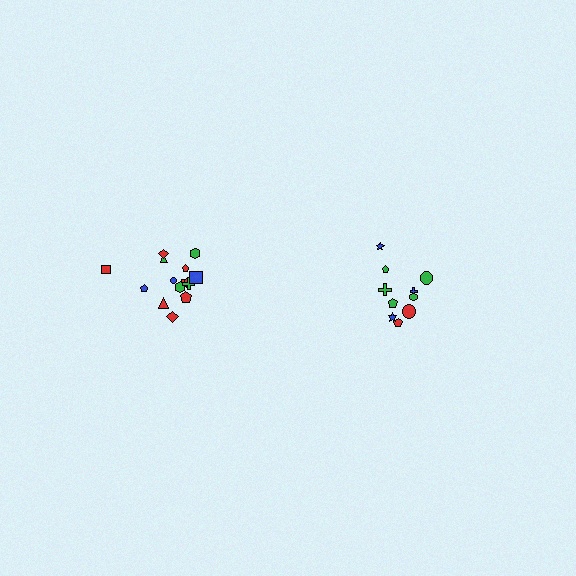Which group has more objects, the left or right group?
The left group.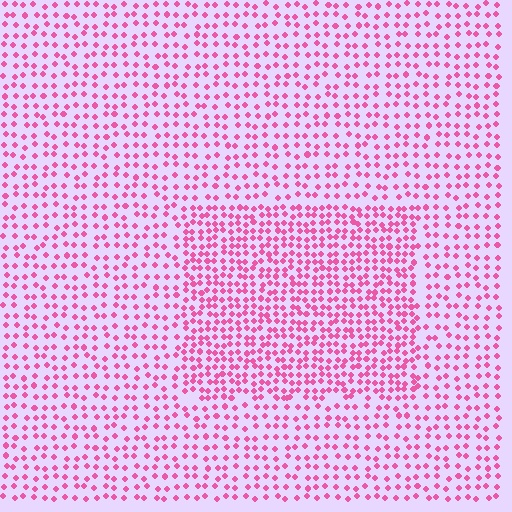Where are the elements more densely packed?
The elements are more densely packed inside the rectangle boundary.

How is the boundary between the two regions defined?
The boundary is defined by a change in element density (approximately 1.8x ratio). All elements are the same color, size, and shape.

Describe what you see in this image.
The image contains small pink elements arranged at two different densities. A rectangle-shaped region is visible where the elements are more densely packed than the surrounding area.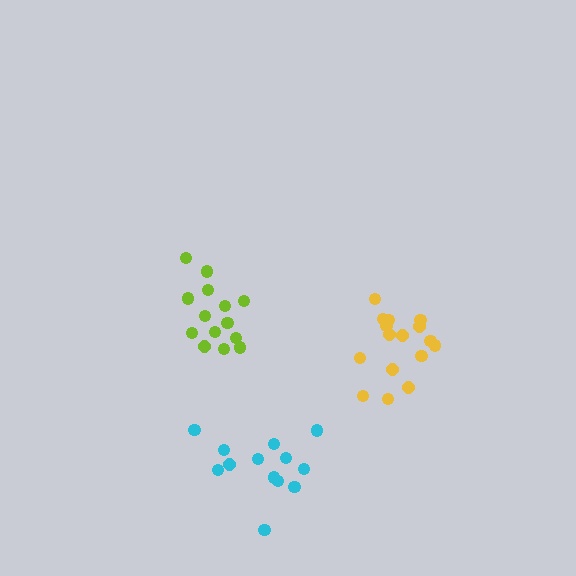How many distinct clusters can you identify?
There are 3 distinct clusters.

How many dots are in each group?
Group 1: 16 dots, Group 2: 13 dots, Group 3: 14 dots (43 total).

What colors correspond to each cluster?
The clusters are colored: yellow, cyan, lime.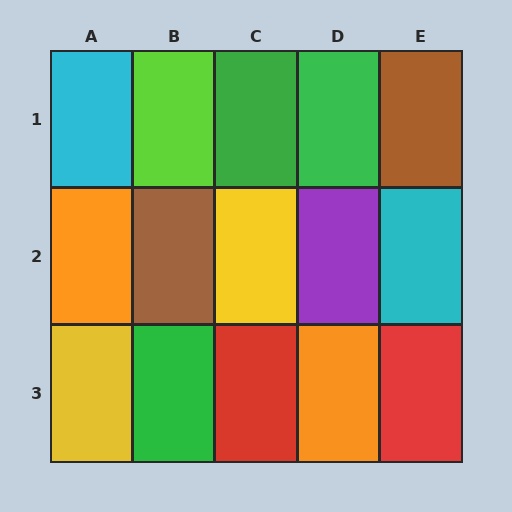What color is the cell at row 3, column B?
Green.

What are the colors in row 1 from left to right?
Cyan, lime, green, green, brown.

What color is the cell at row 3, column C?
Red.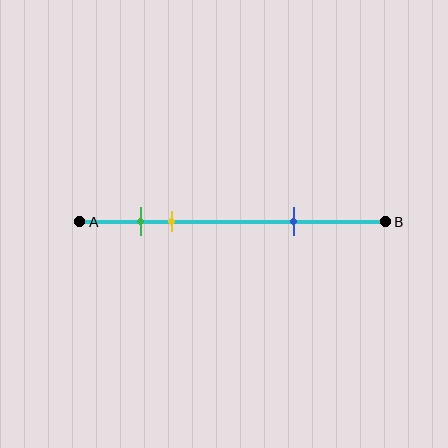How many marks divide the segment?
There are 3 marks dividing the segment.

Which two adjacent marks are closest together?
The green and yellow marks are the closest adjacent pair.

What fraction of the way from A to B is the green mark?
The green mark is approximately 20% (0.2) of the way from A to B.